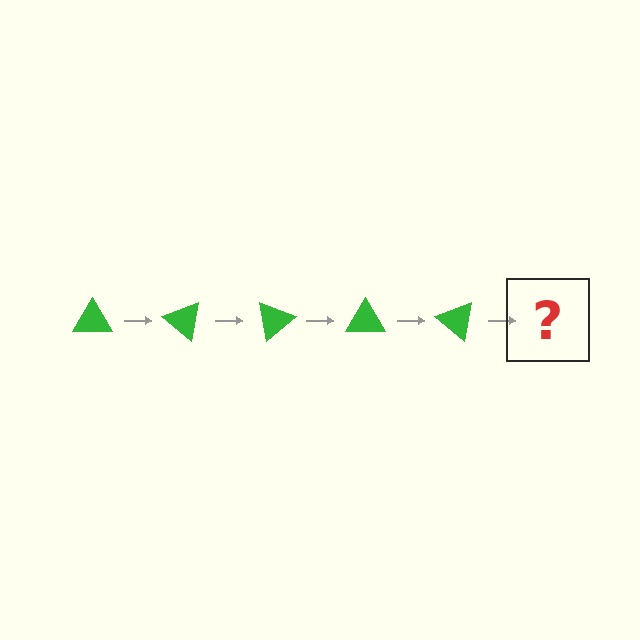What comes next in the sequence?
The next element should be a green triangle rotated 200 degrees.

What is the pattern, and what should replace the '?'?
The pattern is that the triangle rotates 40 degrees each step. The '?' should be a green triangle rotated 200 degrees.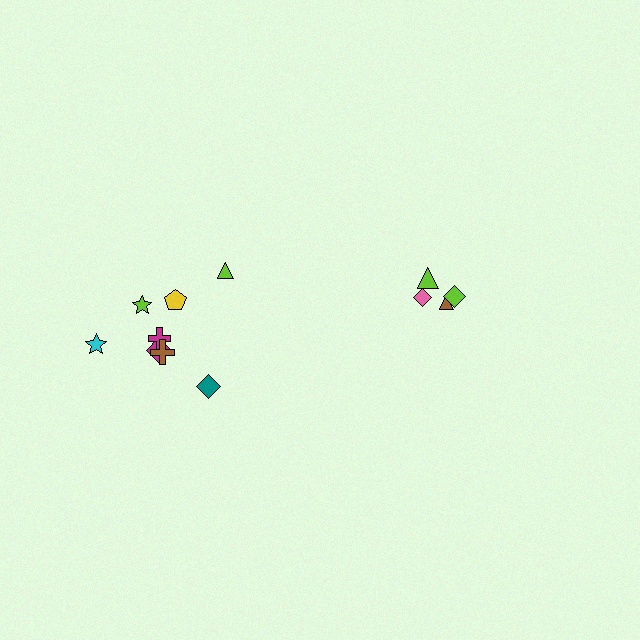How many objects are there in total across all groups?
There are 12 objects.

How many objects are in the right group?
There are 4 objects.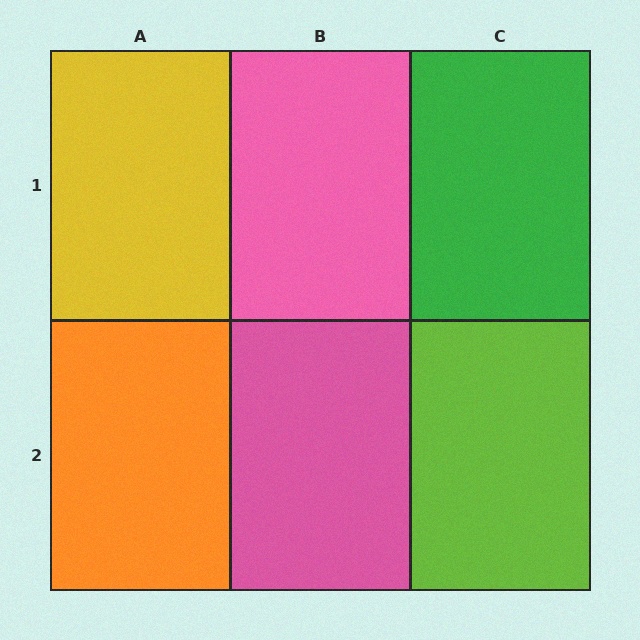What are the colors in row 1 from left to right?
Yellow, pink, green.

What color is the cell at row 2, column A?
Orange.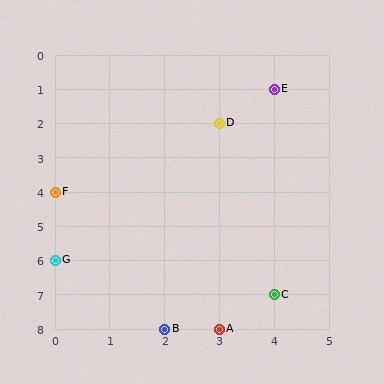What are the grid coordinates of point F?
Point F is at grid coordinates (0, 4).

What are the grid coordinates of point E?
Point E is at grid coordinates (4, 1).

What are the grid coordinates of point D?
Point D is at grid coordinates (3, 2).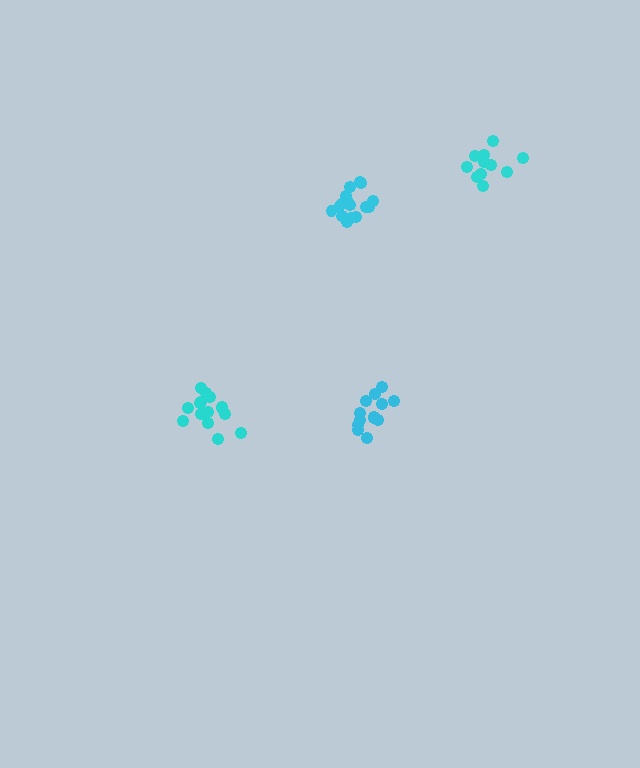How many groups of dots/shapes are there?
There are 4 groups.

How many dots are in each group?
Group 1: 12 dots, Group 2: 16 dots, Group 3: 13 dots, Group 4: 15 dots (56 total).